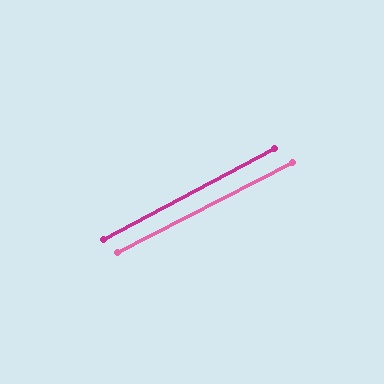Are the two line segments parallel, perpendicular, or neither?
Parallel — their directions differ by only 0.9°.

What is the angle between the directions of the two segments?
Approximately 1 degree.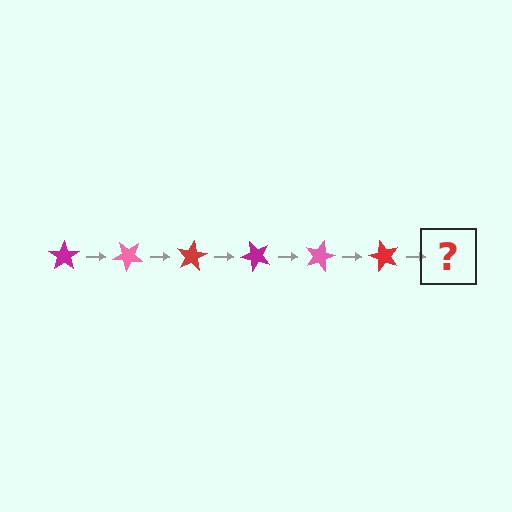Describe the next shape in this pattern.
It should be a magenta star, rotated 240 degrees from the start.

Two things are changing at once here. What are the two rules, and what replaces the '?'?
The two rules are that it rotates 40 degrees each step and the color cycles through magenta, pink, and red. The '?' should be a magenta star, rotated 240 degrees from the start.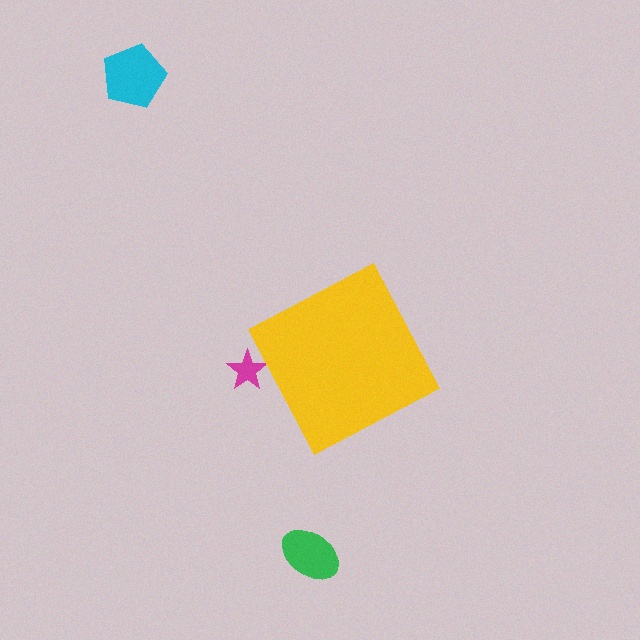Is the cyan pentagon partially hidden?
No, the cyan pentagon is fully visible.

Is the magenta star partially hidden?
Yes, the magenta star is partially hidden behind the yellow diamond.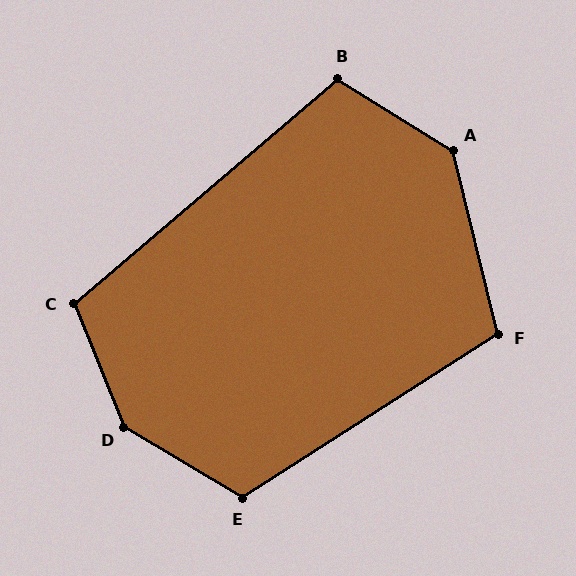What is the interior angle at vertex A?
Approximately 135 degrees (obtuse).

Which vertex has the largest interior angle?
D, at approximately 143 degrees.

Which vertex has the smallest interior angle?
B, at approximately 108 degrees.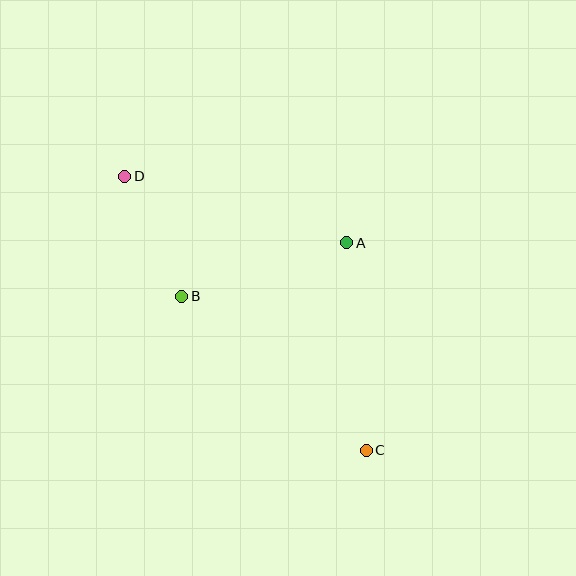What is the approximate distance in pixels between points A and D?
The distance between A and D is approximately 232 pixels.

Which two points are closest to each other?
Points B and D are closest to each other.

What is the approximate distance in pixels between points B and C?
The distance between B and C is approximately 240 pixels.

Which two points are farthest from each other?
Points C and D are farthest from each other.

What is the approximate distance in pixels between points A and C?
The distance between A and C is approximately 208 pixels.